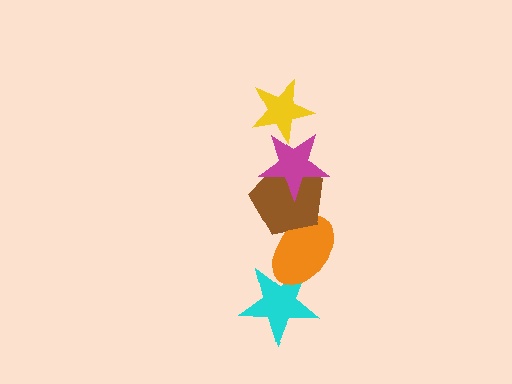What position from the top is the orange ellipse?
The orange ellipse is 4th from the top.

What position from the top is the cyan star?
The cyan star is 5th from the top.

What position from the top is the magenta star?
The magenta star is 2nd from the top.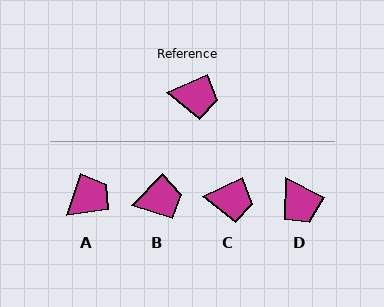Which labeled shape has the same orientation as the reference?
C.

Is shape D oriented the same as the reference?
No, it is off by about 53 degrees.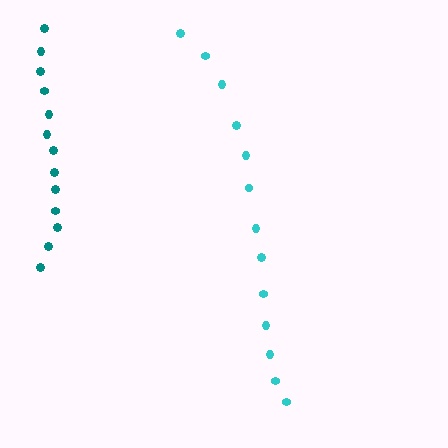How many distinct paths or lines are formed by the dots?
There are 2 distinct paths.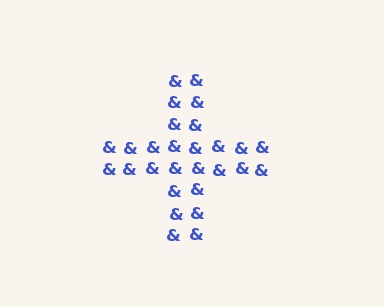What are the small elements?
The small elements are ampersands.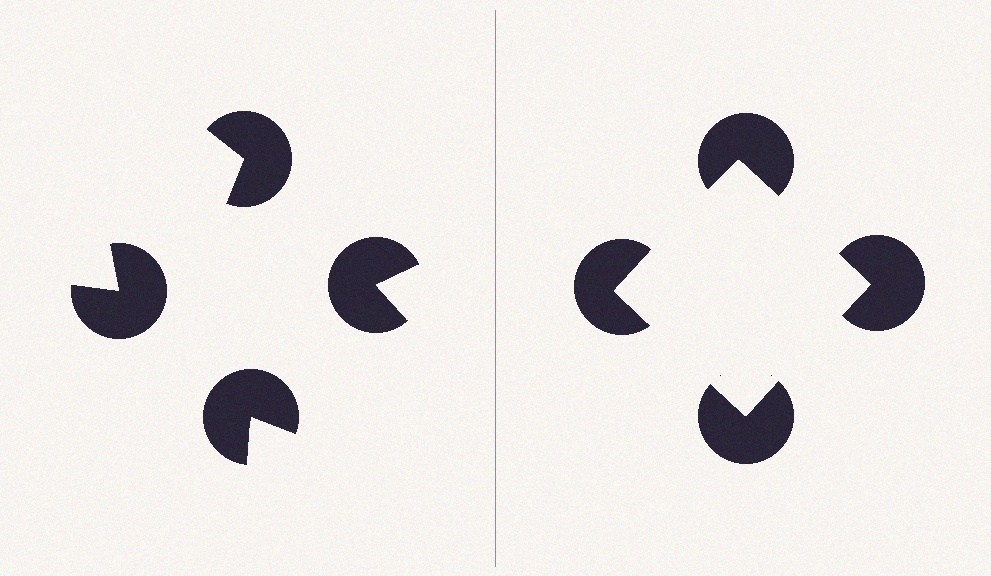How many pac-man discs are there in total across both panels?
8 — 4 on each side.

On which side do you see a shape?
An illusory square appears on the right side. On the left side the wedge cuts are rotated, so no coherent shape forms.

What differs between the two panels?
The pac-man discs are positioned identically on both sides; only the wedge orientations differ. On the right they align to a square; on the left they are misaligned.